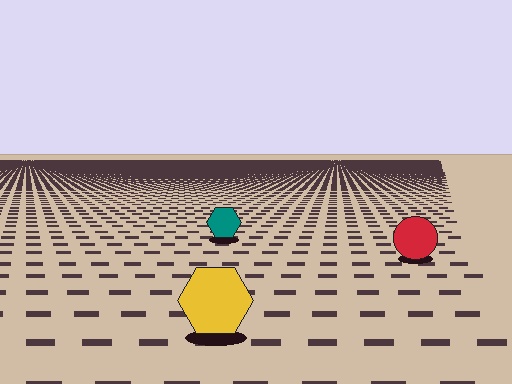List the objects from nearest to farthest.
From nearest to farthest: the yellow hexagon, the red circle, the teal hexagon.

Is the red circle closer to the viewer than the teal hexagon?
Yes. The red circle is closer — you can tell from the texture gradient: the ground texture is coarser near it.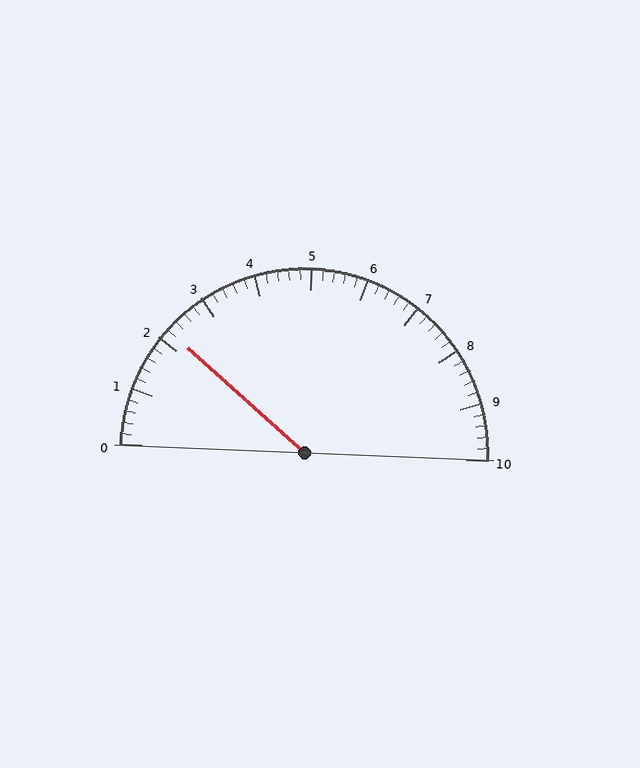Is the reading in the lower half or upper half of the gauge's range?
The reading is in the lower half of the range (0 to 10).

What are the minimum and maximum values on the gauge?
The gauge ranges from 0 to 10.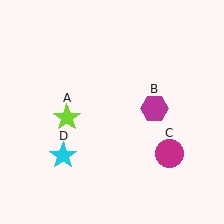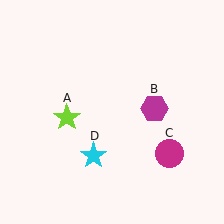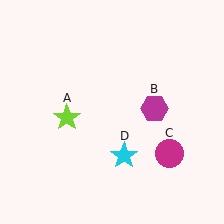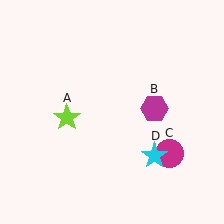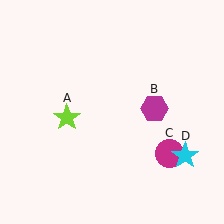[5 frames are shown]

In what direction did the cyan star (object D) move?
The cyan star (object D) moved right.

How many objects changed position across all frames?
1 object changed position: cyan star (object D).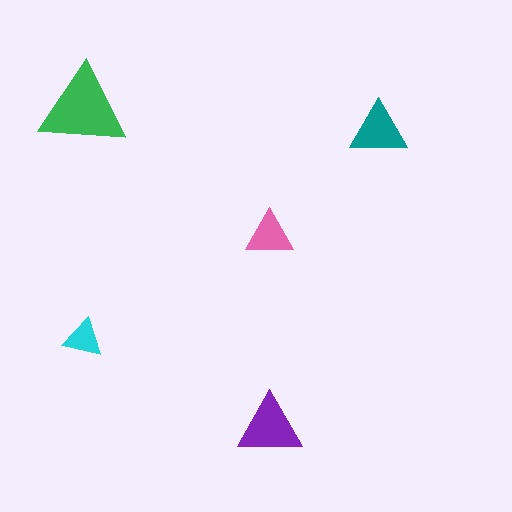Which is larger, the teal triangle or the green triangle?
The green one.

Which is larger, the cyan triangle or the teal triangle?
The teal one.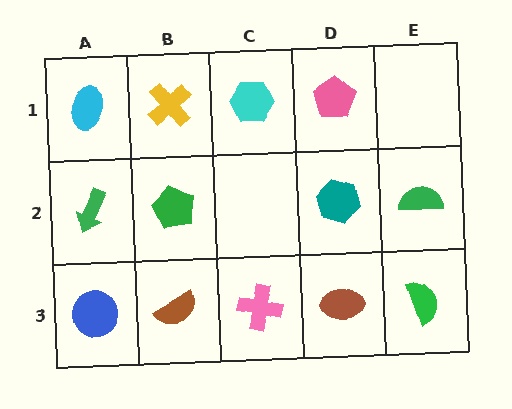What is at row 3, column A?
A blue circle.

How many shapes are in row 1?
4 shapes.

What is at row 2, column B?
A green pentagon.